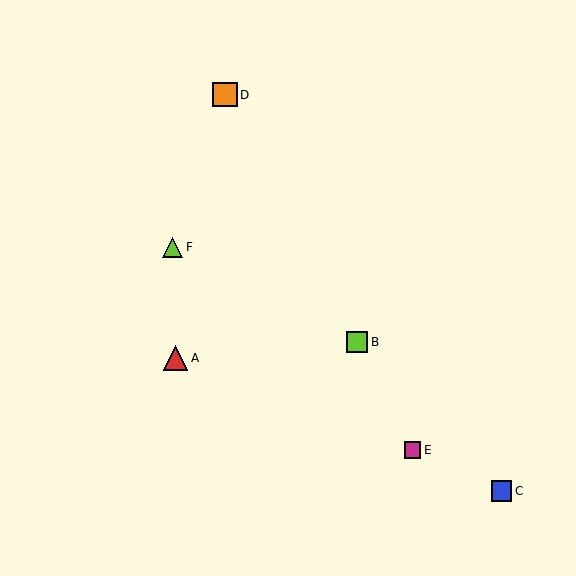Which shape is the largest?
The red triangle (labeled A) is the largest.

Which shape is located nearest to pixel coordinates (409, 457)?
The magenta square (labeled E) at (412, 450) is nearest to that location.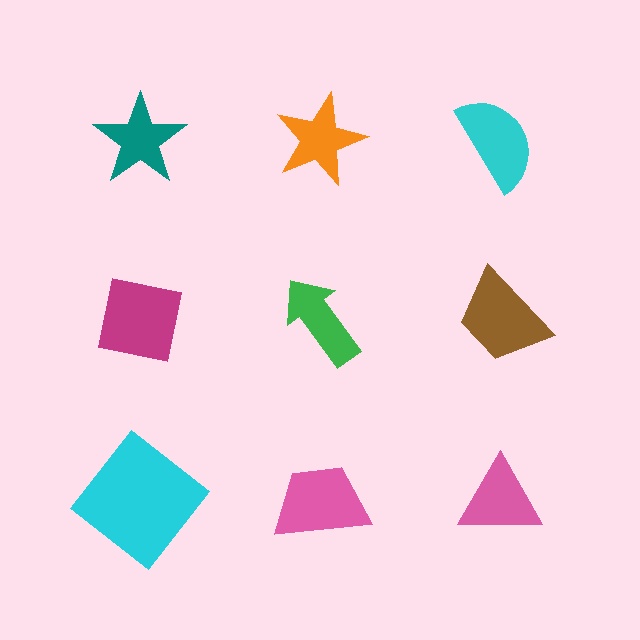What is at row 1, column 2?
An orange star.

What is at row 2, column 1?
A magenta square.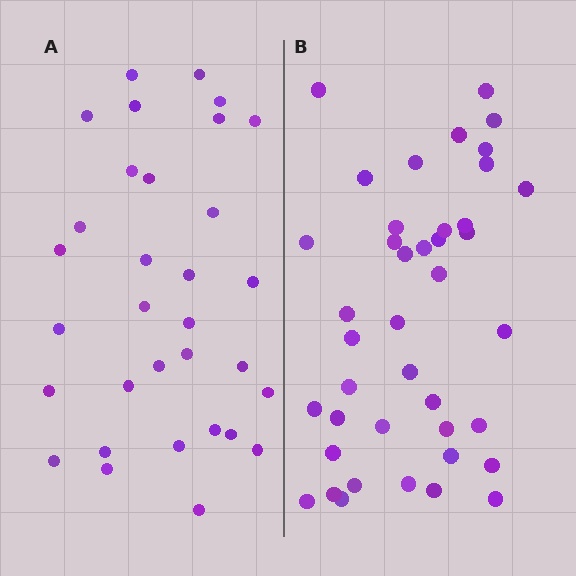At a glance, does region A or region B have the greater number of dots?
Region B (the right region) has more dots.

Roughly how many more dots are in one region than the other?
Region B has roughly 8 or so more dots than region A.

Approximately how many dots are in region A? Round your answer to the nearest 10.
About 30 dots. (The exact count is 32, which rounds to 30.)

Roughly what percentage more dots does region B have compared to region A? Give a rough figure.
About 30% more.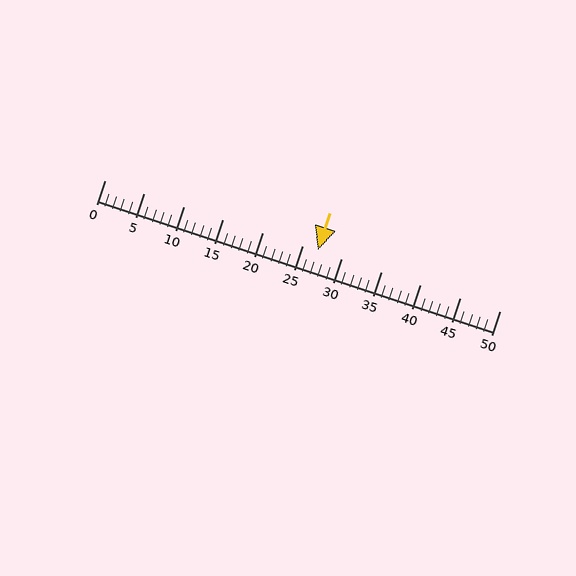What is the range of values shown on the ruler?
The ruler shows values from 0 to 50.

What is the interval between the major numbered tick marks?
The major tick marks are spaced 5 units apart.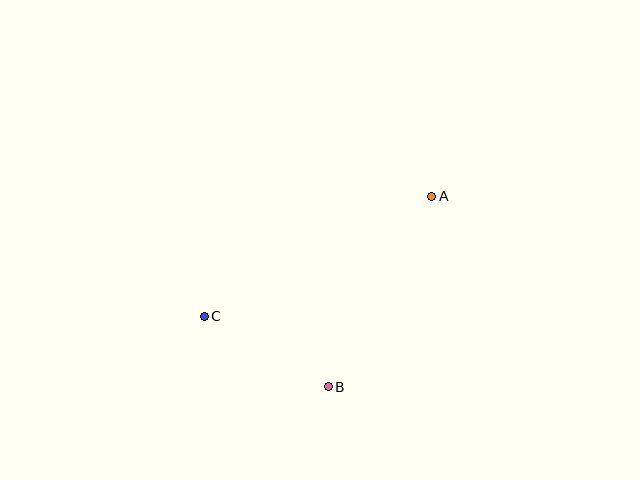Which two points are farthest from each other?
Points A and C are farthest from each other.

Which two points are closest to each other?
Points B and C are closest to each other.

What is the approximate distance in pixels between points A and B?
The distance between A and B is approximately 217 pixels.